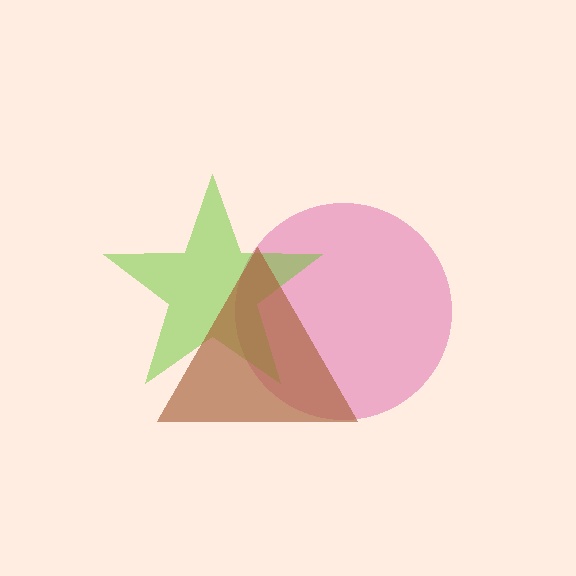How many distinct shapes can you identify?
There are 3 distinct shapes: a pink circle, a lime star, a brown triangle.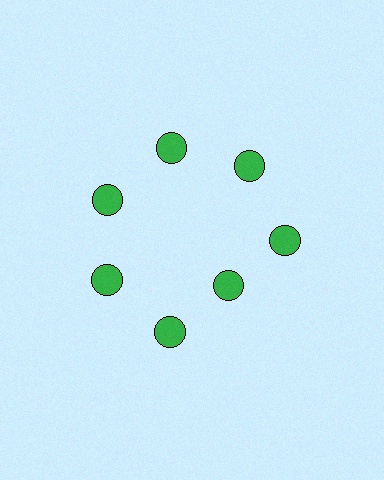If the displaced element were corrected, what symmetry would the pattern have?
It would have 7-fold rotational symmetry — the pattern would map onto itself every 51 degrees.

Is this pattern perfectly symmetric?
No. The 7 green circles are arranged in a ring, but one element near the 5 o'clock position is pulled inward toward the center, breaking the 7-fold rotational symmetry.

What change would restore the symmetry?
The symmetry would be restored by moving it outward, back onto the ring so that all 7 circles sit at equal angles and equal distance from the center.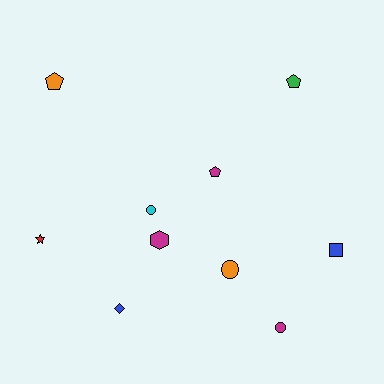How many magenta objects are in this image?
There are 3 magenta objects.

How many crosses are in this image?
There are no crosses.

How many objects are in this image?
There are 10 objects.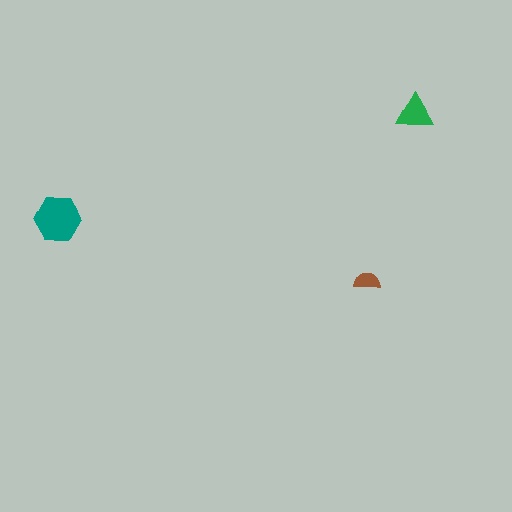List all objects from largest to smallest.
The teal hexagon, the green triangle, the brown semicircle.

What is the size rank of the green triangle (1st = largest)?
2nd.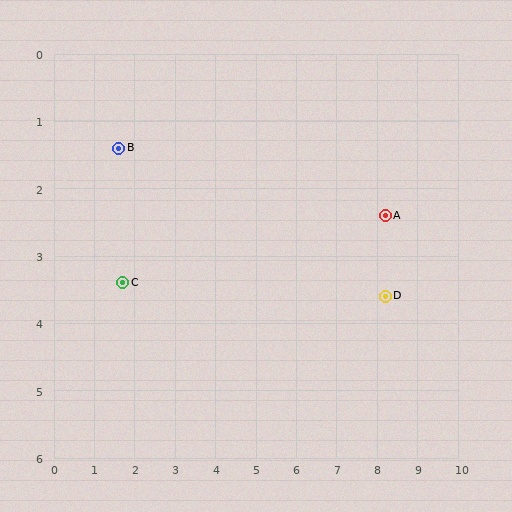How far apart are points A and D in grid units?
Points A and D are about 1.2 grid units apart.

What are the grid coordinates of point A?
Point A is at approximately (8.2, 2.4).